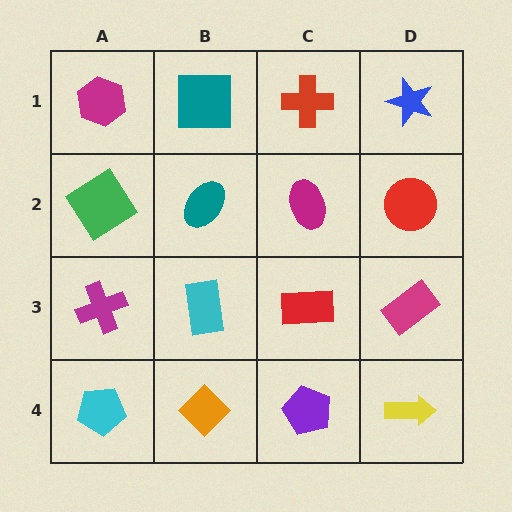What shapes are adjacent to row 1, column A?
A green diamond (row 2, column A), a teal square (row 1, column B).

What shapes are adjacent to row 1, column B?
A teal ellipse (row 2, column B), a magenta hexagon (row 1, column A), a red cross (row 1, column C).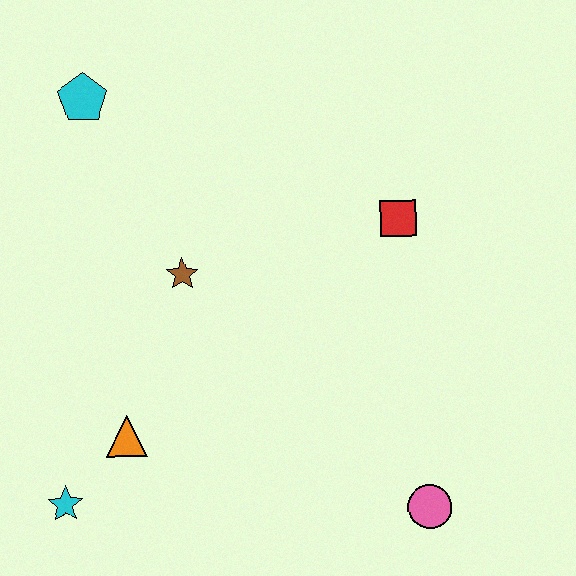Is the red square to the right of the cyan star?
Yes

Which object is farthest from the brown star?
The pink circle is farthest from the brown star.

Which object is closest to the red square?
The brown star is closest to the red square.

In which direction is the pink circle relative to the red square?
The pink circle is below the red square.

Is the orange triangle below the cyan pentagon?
Yes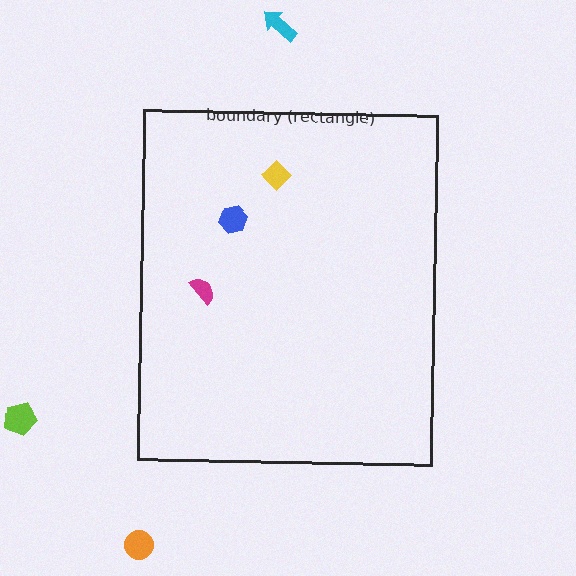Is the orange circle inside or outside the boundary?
Outside.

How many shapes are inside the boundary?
3 inside, 3 outside.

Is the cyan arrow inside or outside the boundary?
Outside.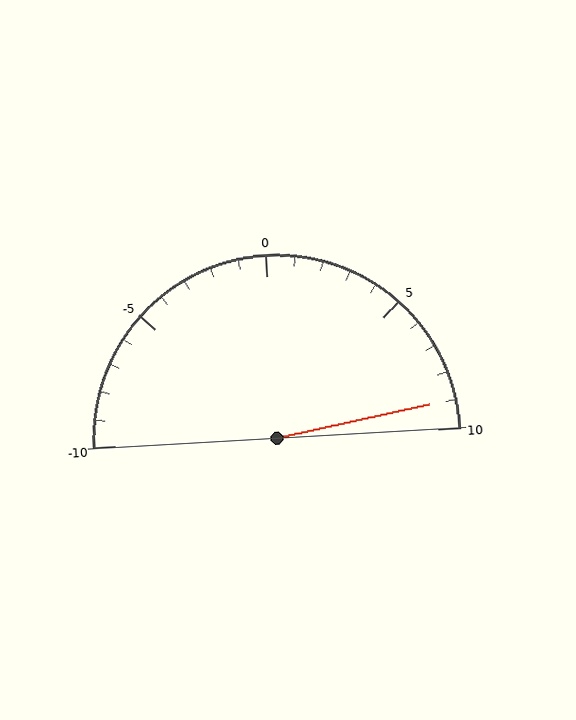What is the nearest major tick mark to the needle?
The nearest major tick mark is 10.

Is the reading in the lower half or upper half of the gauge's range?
The reading is in the upper half of the range (-10 to 10).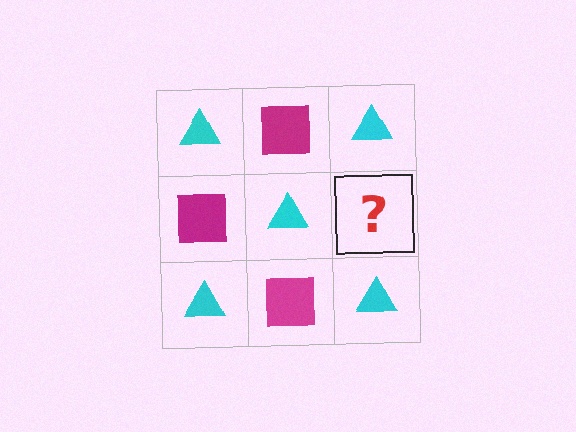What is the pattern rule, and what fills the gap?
The rule is that it alternates cyan triangle and magenta square in a checkerboard pattern. The gap should be filled with a magenta square.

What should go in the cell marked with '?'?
The missing cell should contain a magenta square.